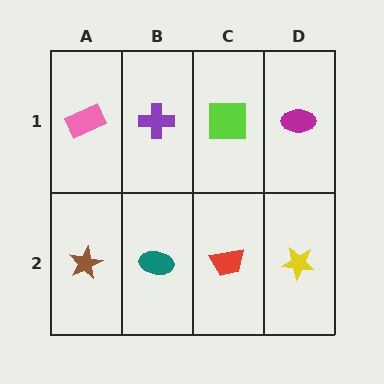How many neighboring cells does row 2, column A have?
2.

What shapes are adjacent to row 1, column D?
A yellow star (row 2, column D), a lime square (row 1, column C).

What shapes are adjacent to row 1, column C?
A red trapezoid (row 2, column C), a purple cross (row 1, column B), a magenta ellipse (row 1, column D).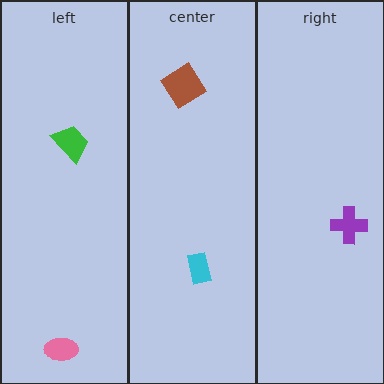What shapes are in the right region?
The purple cross.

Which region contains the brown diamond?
The center region.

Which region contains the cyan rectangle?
The center region.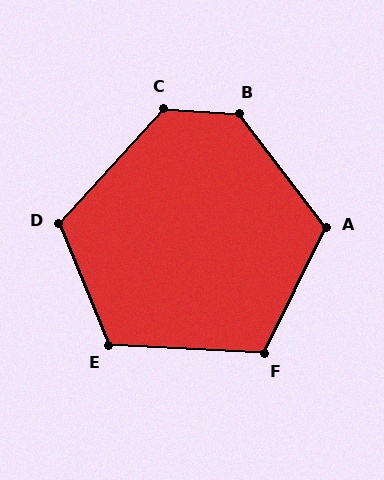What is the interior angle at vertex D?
Approximately 115 degrees (obtuse).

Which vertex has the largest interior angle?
B, at approximately 132 degrees.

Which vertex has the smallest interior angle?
F, at approximately 113 degrees.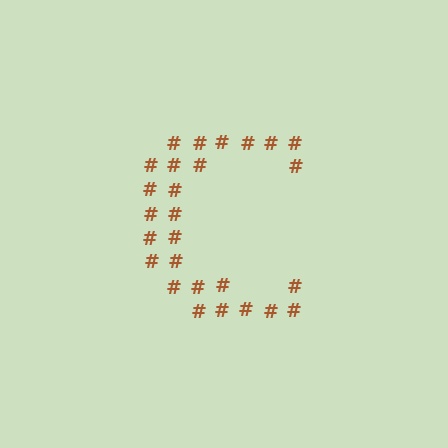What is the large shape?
The large shape is the letter C.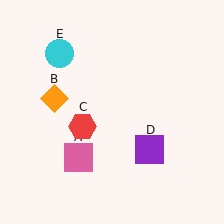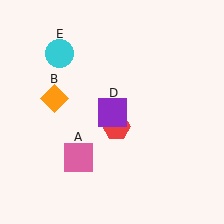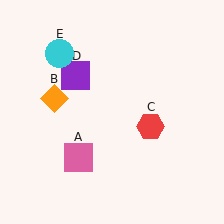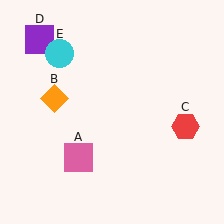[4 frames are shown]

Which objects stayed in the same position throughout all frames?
Pink square (object A) and orange diamond (object B) and cyan circle (object E) remained stationary.